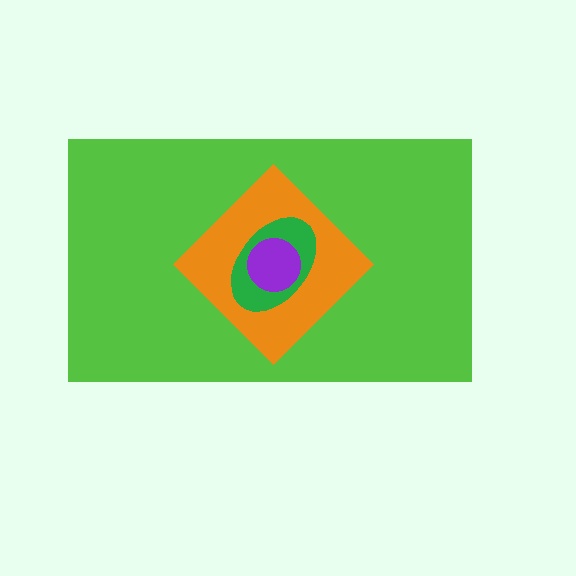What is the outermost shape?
The lime rectangle.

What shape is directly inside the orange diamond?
The green ellipse.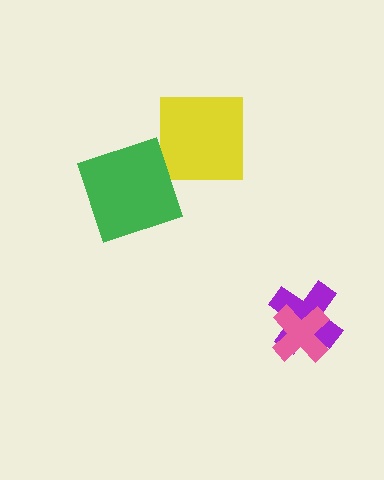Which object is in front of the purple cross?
The pink cross is in front of the purple cross.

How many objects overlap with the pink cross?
1 object overlaps with the pink cross.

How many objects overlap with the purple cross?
1 object overlaps with the purple cross.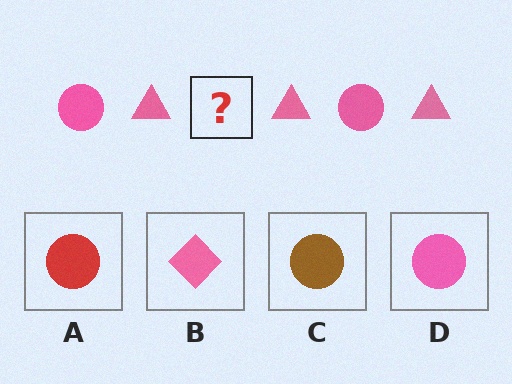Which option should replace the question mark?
Option D.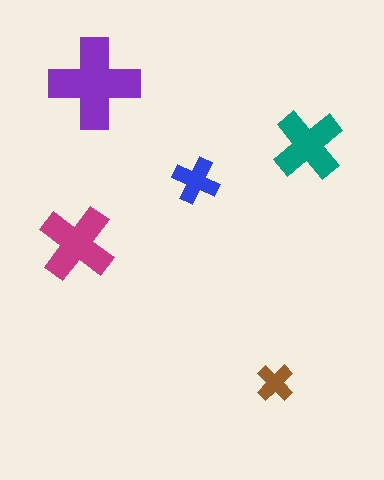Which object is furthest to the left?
The magenta cross is leftmost.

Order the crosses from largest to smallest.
the purple one, the magenta one, the teal one, the blue one, the brown one.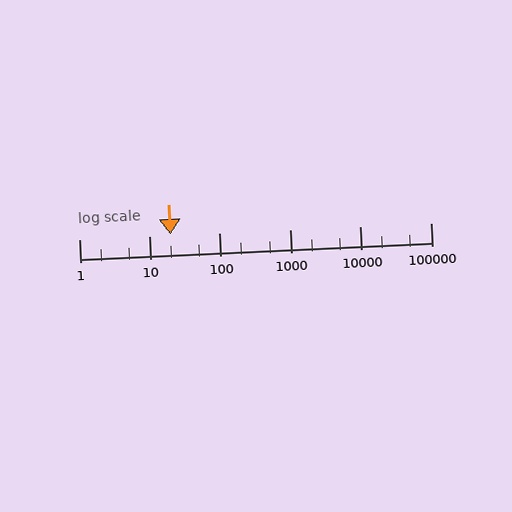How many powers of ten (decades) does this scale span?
The scale spans 5 decades, from 1 to 100000.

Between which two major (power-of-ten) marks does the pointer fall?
The pointer is between 10 and 100.